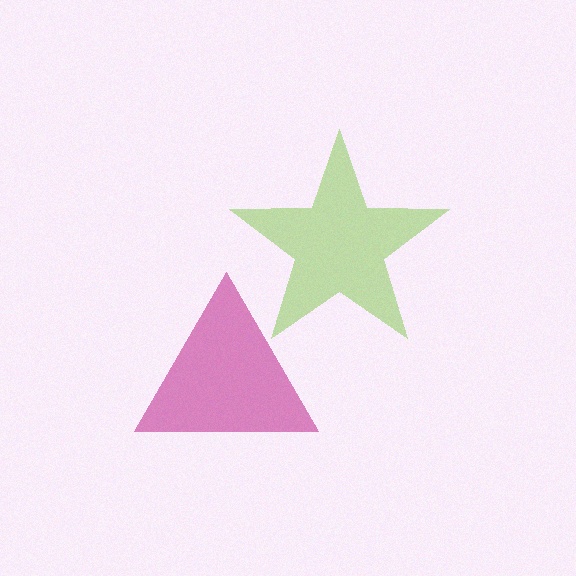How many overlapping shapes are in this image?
There are 2 overlapping shapes in the image.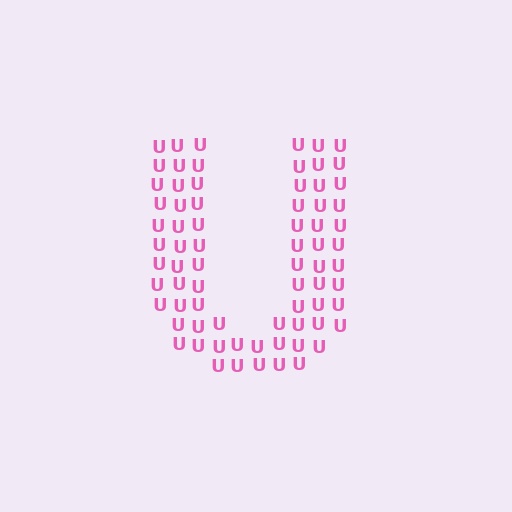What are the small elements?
The small elements are letter U's.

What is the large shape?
The large shape is the letter U.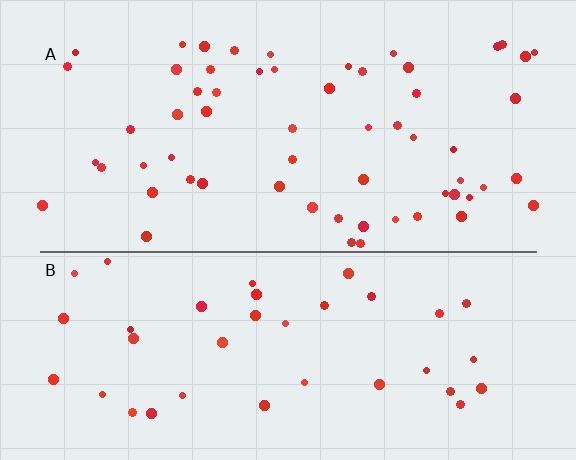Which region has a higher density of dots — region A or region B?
A (the top).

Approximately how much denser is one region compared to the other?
Approximately 1.6× — region A over region B.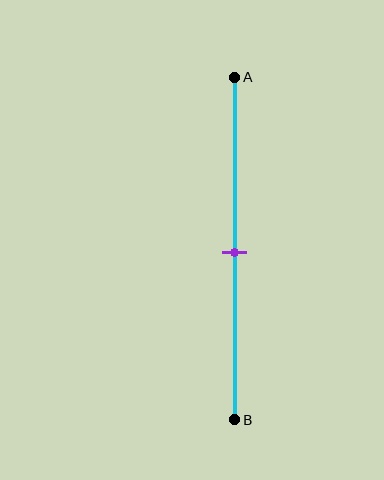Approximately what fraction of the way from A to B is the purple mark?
The purple mark is approximately 50% of the way from A to B.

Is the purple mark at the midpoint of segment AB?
Yes, the mark is approximately at the midpoint.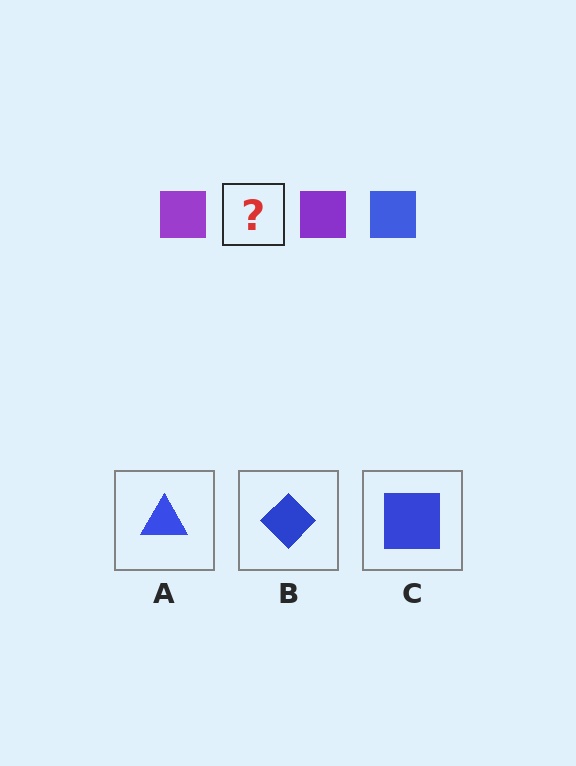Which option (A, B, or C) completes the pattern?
C.